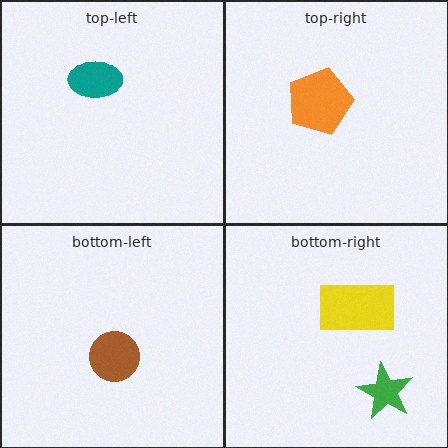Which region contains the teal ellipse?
The top-left region.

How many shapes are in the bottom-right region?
2.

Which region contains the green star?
The bottom-right region.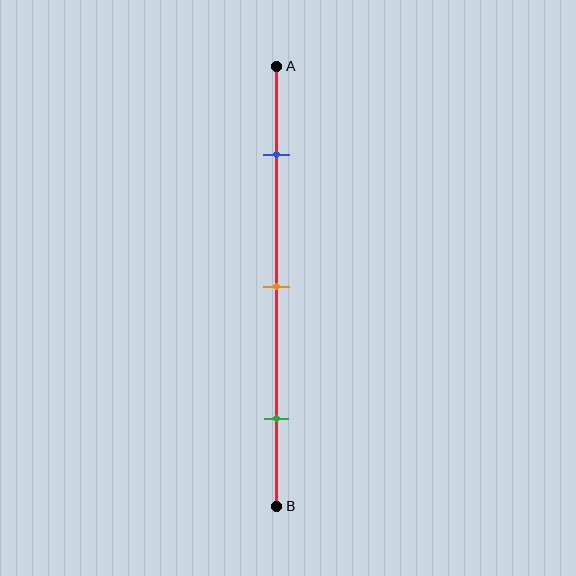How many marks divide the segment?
There are 3 marks dividing the segment.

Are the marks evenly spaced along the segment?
Yes, the marks are approximately evenly spaced.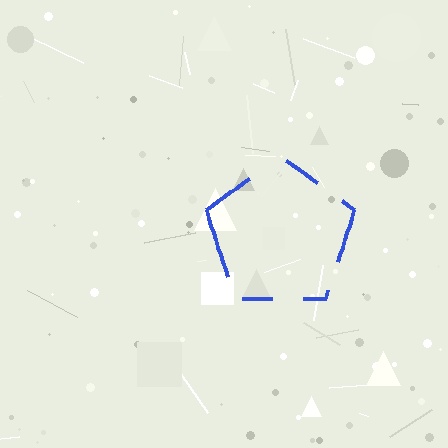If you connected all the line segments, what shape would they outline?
They would outline a pentagon.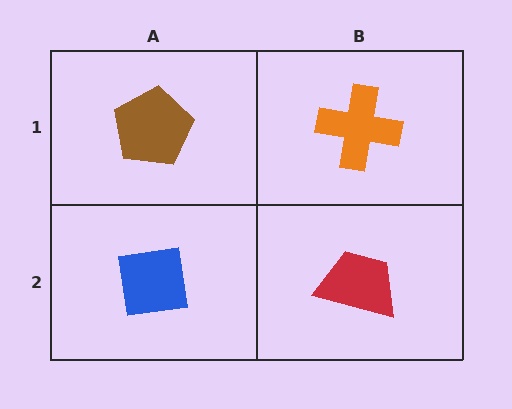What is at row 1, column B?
An orange cross.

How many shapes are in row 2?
2 shapes.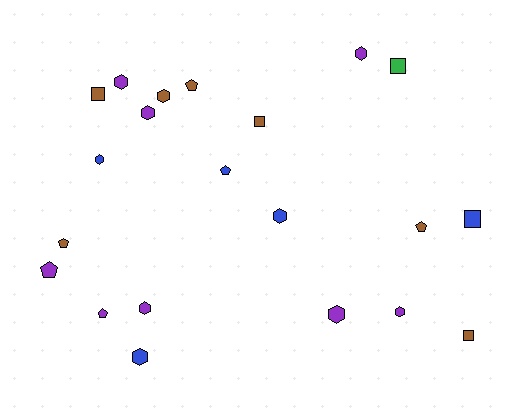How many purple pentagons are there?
There are 2 purple pentagons.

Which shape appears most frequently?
Hexagon, with 10 objects.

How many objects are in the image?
There are 21 objects.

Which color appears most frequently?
Purple, with 8 objects.